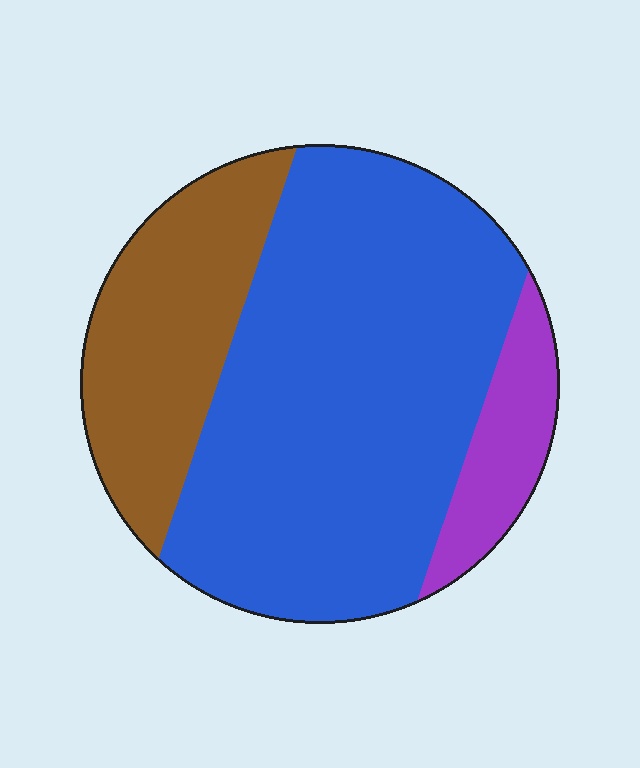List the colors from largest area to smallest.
From largest to smallest: blue, brown, purple.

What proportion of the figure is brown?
Brown covers roughly 25% of the figure.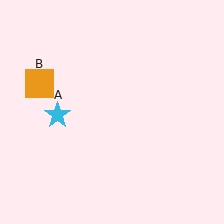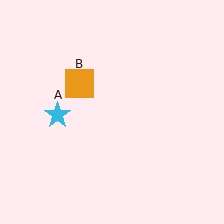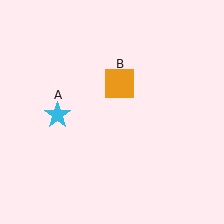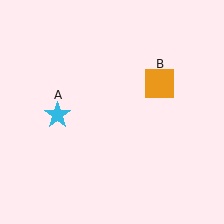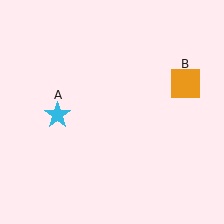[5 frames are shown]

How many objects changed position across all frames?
1 object changed position: orange square (object B).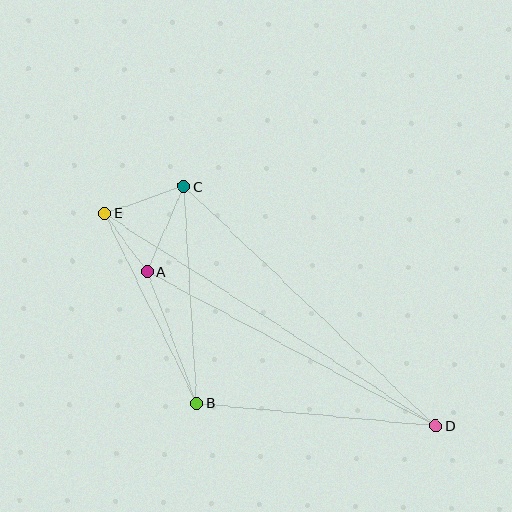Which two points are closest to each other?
Points A and E are closest to each other.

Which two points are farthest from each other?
Points D and E are farthest from each other.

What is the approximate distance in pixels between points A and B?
The distance between A and B is approximately 141 pixels.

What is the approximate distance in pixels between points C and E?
The distance between C and E is approximately 84 pixels.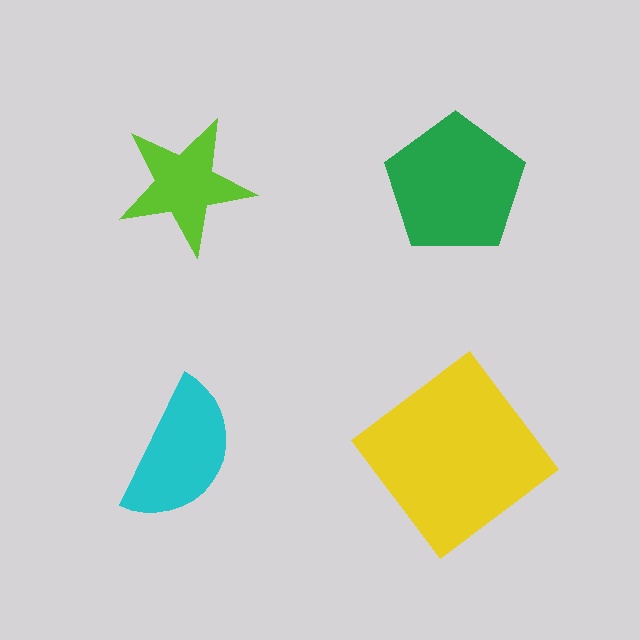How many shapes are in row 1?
2 shapes.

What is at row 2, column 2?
A yellow diamond.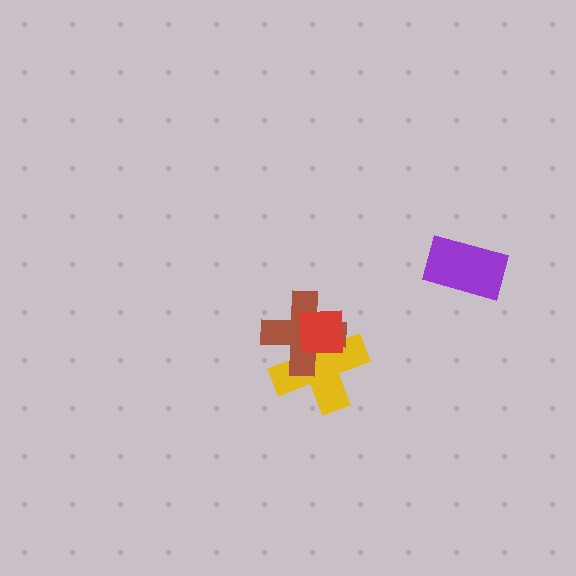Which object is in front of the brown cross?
The red square is in front of the brown cross.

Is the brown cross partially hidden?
Yes, it is partially covered by another shape.